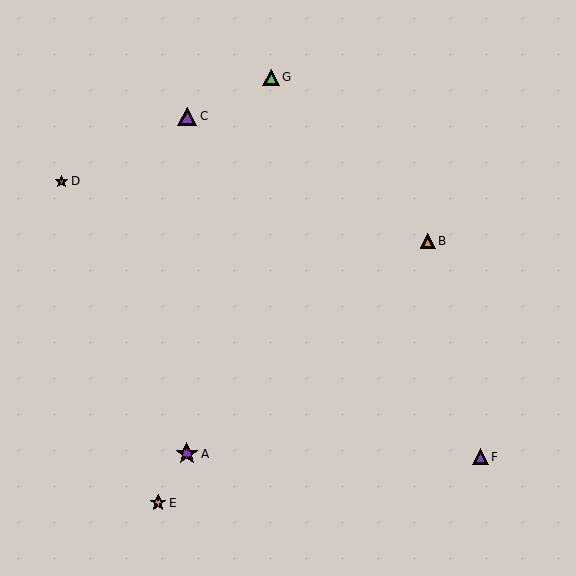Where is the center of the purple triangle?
The center of the purple triangle is at (187, 116).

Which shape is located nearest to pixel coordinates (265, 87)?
The lime triangle (labeled G) at (271, 77) is nearest to that location.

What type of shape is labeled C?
Shape C is a purple triangle.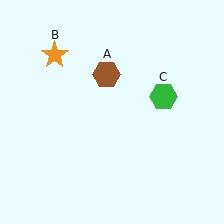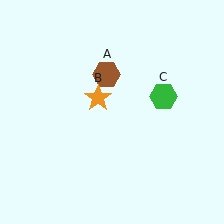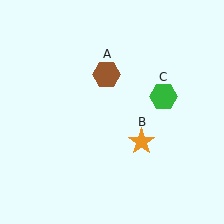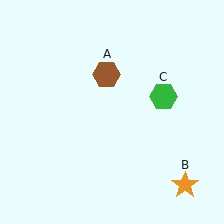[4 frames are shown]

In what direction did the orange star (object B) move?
The orange star (object B) moved down and to the right.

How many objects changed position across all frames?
1 object changed position: orange star (object B).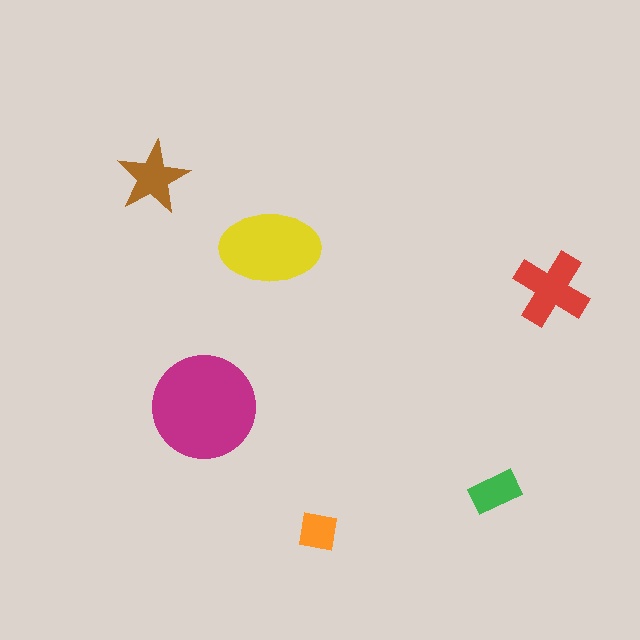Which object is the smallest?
The orange square.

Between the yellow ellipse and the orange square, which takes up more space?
The yellow ellipse.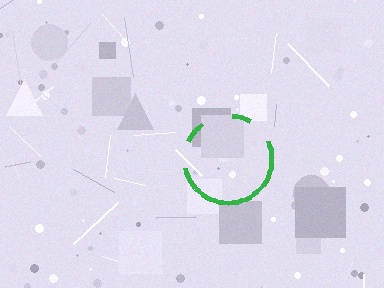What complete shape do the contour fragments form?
The contour fragments form a circle.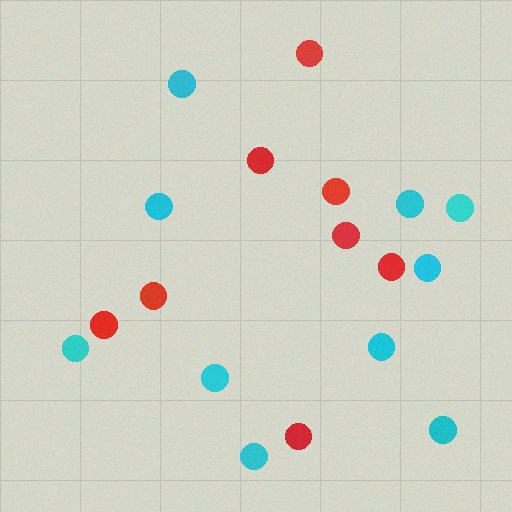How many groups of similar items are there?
There are 2 groups: one group of cyan circles (10) and one group of red circles (8).